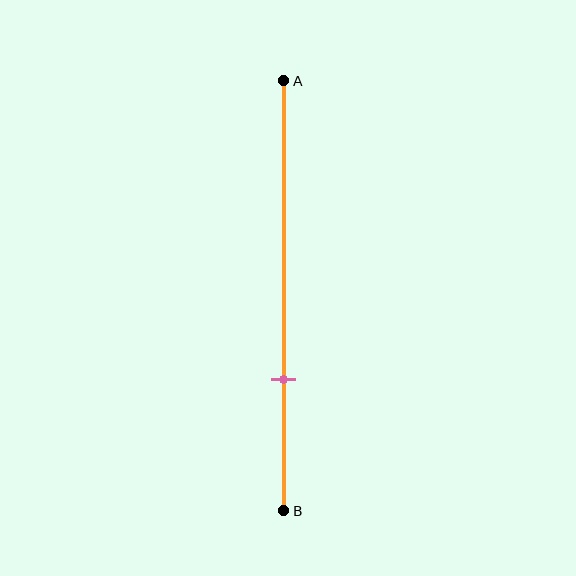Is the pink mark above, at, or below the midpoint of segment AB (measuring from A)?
The pink mark is below the midpoint of segment AB.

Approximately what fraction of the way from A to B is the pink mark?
The pink mark is approximately 70% of the way from A to B.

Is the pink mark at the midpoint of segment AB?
No, the mark is at about 70% from A, not at the 50% midpoint.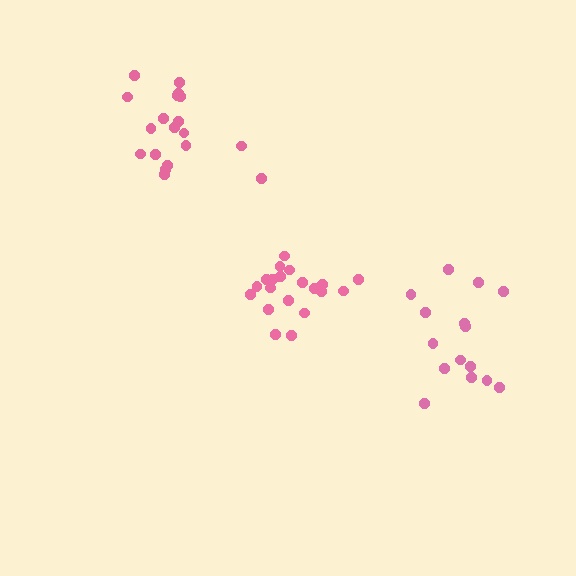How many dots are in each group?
Group 1: 20 dots, Group 2: 15 dots, Group 3: 20 dots (55 total).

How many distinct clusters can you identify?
There are 3 distinct clusters.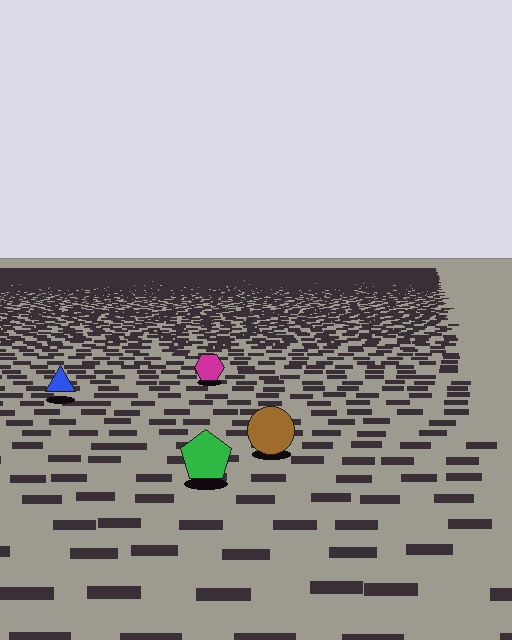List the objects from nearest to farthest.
From nearest to farthest: the green pentagon, the brown circle, the blue triangle, the magenta hexagon.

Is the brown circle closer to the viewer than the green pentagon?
No. The green pentagon is closer — you can tell from the texture gradient: the ground texture is coarser near it.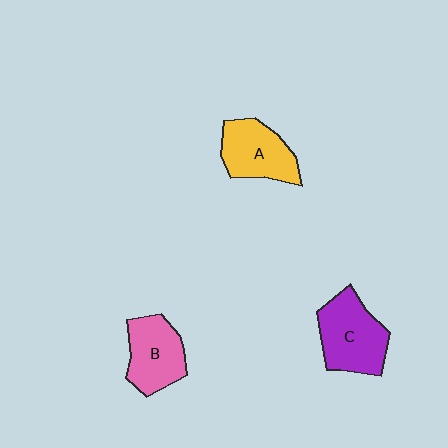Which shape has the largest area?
Shape C (purple).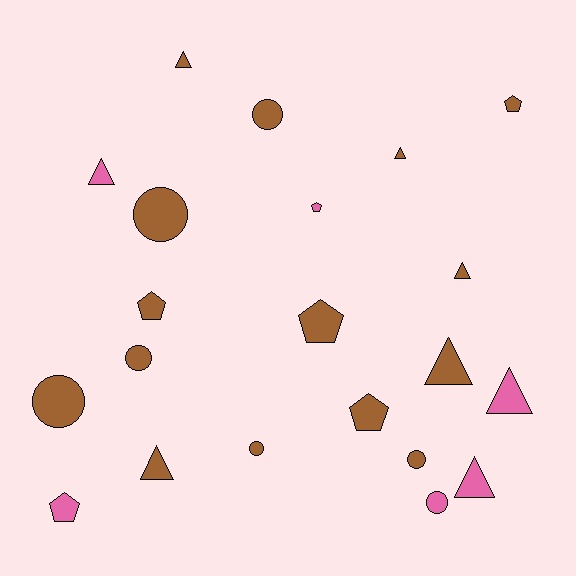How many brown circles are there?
There are 6 brown circles.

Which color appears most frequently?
Brown, with 15 objects.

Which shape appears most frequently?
Triangle, with 8 objects.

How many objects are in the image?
There are 21 objects.